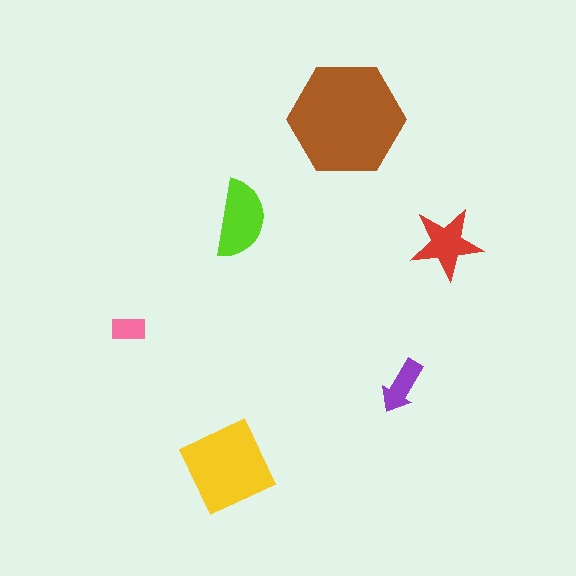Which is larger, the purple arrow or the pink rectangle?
The purple arrow.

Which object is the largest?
The brown hexagon.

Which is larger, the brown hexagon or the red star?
The brown hexagon.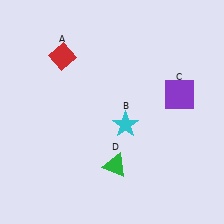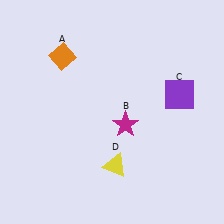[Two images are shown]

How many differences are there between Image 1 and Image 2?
There are 3 differences between the two images.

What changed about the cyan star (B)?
In Image 1, B is cyan. In Image 2, it changed to magenta.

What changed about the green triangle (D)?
In Image 1, D is green. In Image 2, it changed to yellow.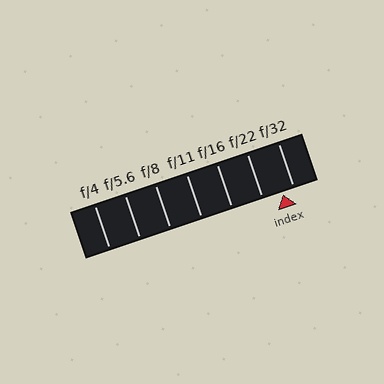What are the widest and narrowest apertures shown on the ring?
The widest aperture shown is f/4 and the narrowest is f/32.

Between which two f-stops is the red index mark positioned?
The index mark is between f/22 and f/32.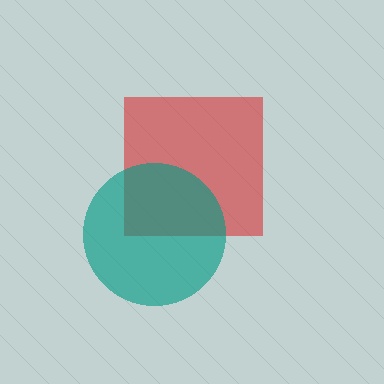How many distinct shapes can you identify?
There are 2 distinct shapes: a red square, a teal circle.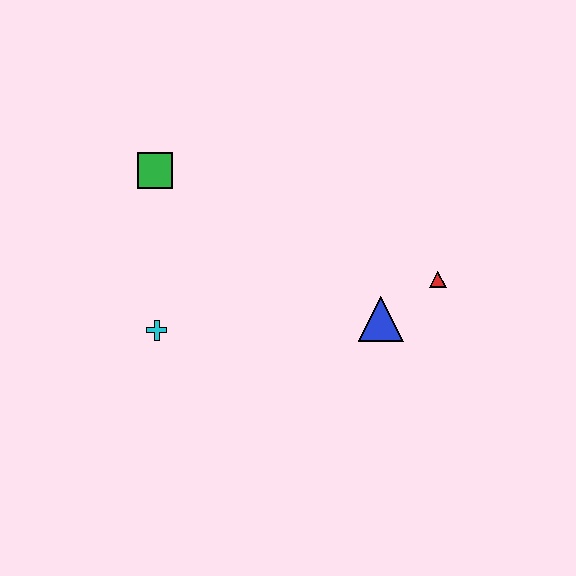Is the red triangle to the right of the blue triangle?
Yes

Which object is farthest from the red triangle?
The green square is farthest from the red triangle.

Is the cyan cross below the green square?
Yes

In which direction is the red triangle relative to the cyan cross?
The red triangle is to the right of the cyan cross.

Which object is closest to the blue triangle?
The red triangle is closest to the blue triangle.